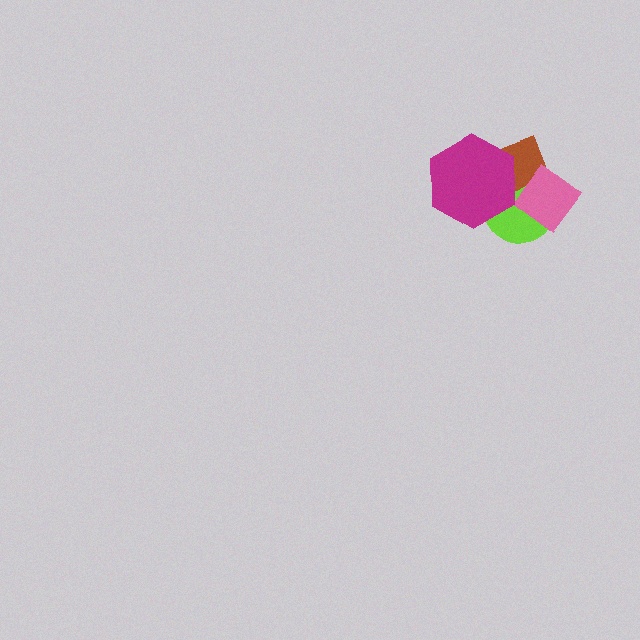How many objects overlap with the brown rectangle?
3 objects overlap with the brown rectangle.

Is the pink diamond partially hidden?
No, no other shape covers it.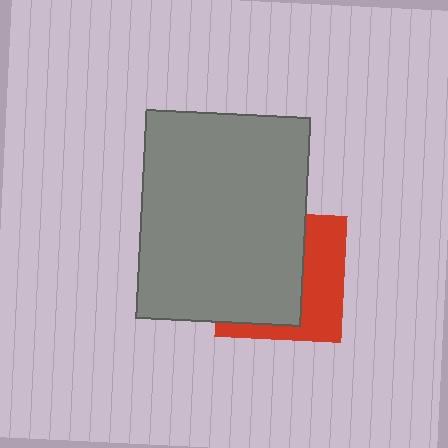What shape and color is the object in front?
The object in front is a gray rectangle.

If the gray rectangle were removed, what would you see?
You would see the complete red square.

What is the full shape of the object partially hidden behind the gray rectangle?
The partially hidden object is a red square.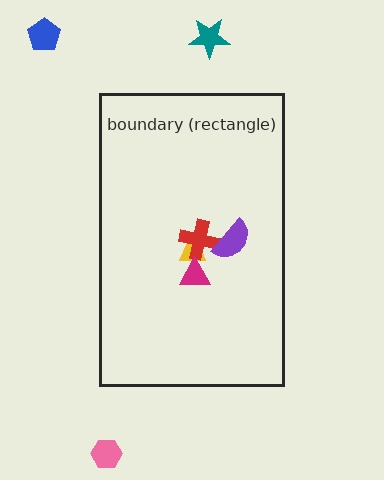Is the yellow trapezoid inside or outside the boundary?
Inside.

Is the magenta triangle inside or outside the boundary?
Inside.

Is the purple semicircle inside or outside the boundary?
Inside.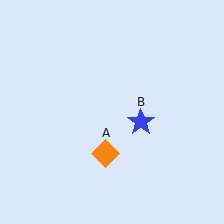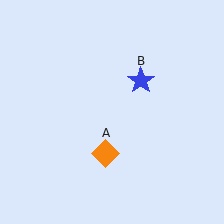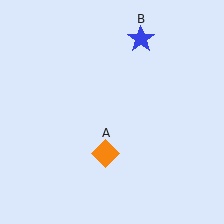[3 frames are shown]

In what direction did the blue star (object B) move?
The blue star (object B) moved up.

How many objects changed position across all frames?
1 object changed position: blue star (object B).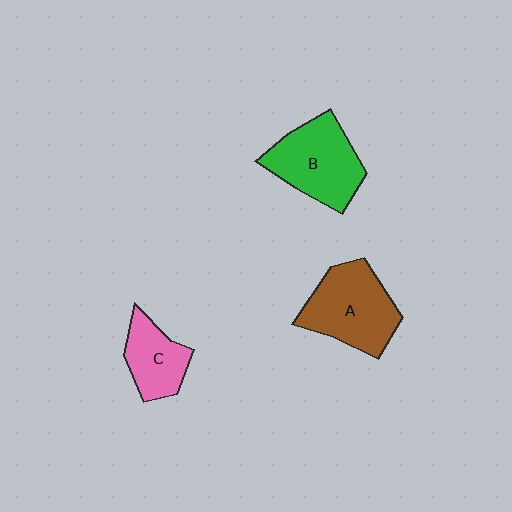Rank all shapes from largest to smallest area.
From largest to smallest: A (brown), B (green), C (pink).